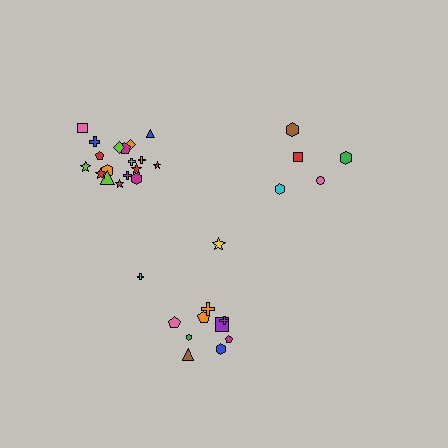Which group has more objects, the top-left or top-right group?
The top-left group.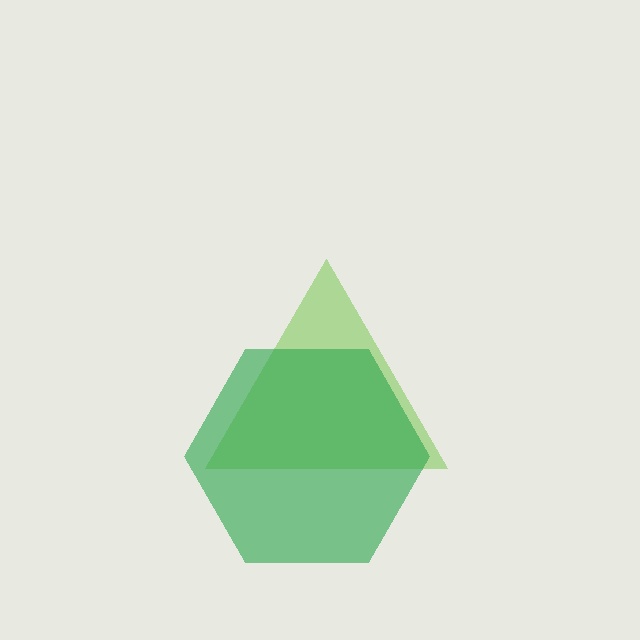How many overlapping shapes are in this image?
There are 2 overlapping shapes in the image.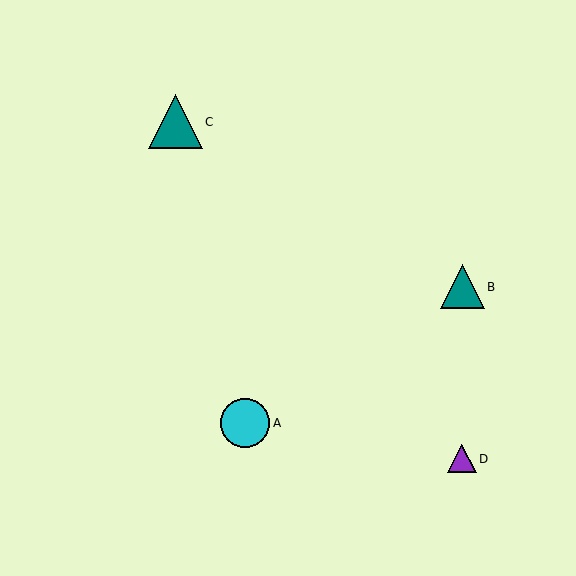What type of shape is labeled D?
Shape D is a purple triangle.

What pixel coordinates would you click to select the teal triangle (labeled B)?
Click at (462, 287) to select the teal triangle B.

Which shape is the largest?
The teal triangle (labeled C) is the largest.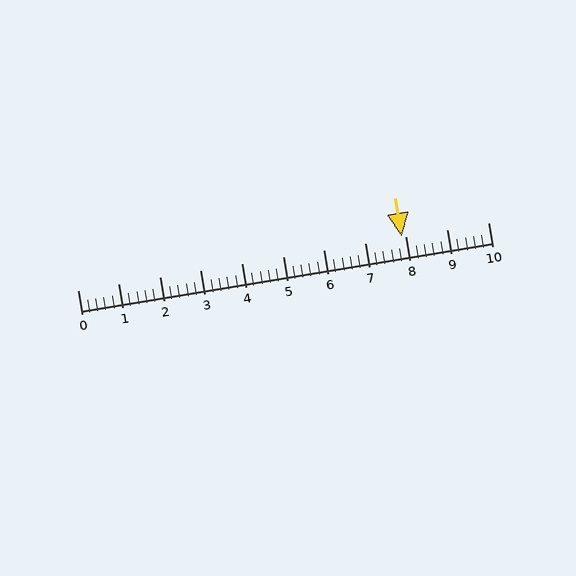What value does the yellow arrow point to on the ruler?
The yellow arrow points to approximately 7.9.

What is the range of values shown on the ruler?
The ruler shows values from 0 to 10.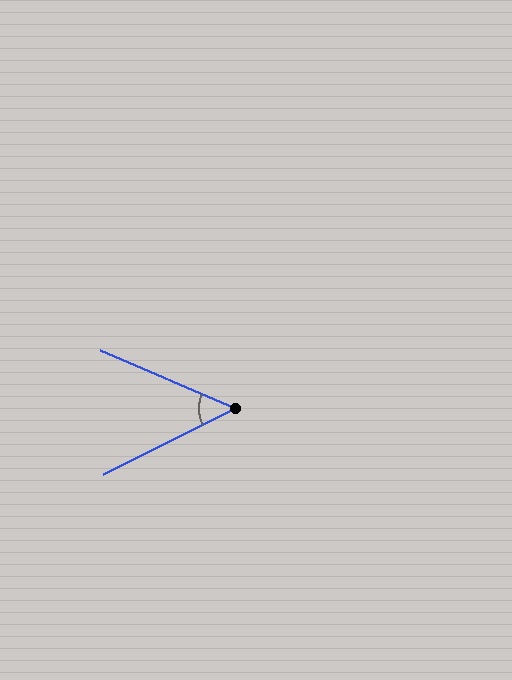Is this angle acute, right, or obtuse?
It is acute.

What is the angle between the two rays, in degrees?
Approximately 50 degrees.